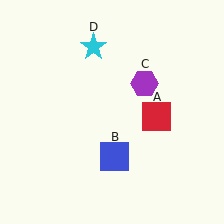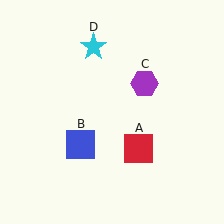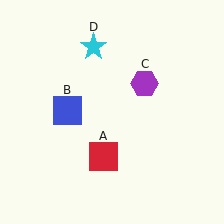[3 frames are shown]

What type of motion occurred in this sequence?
The red square (object A), blue square (object B) rotated clockwise around the center of the scene.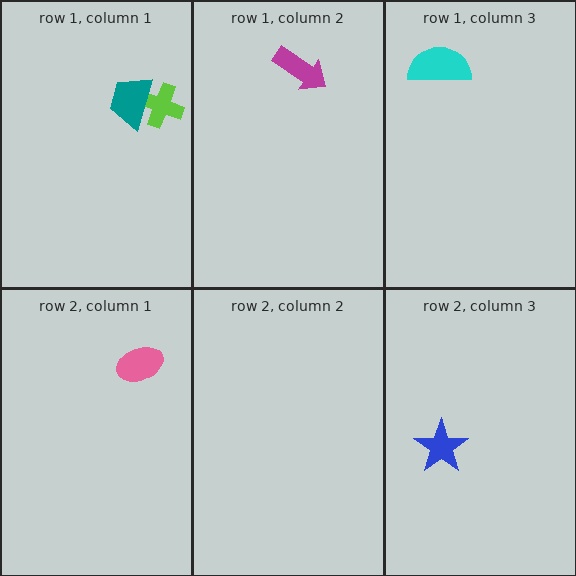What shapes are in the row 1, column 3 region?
The cyan semicircle.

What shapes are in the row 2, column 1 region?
The pink ellipse.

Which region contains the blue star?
The row 2, column 3 region.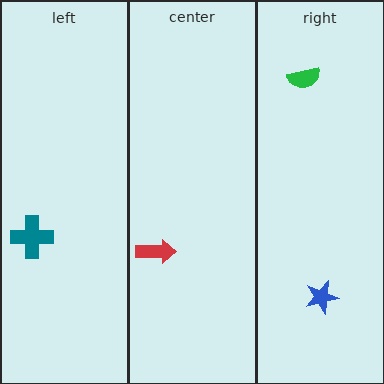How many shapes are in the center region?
1.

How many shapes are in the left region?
1.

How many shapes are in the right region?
2.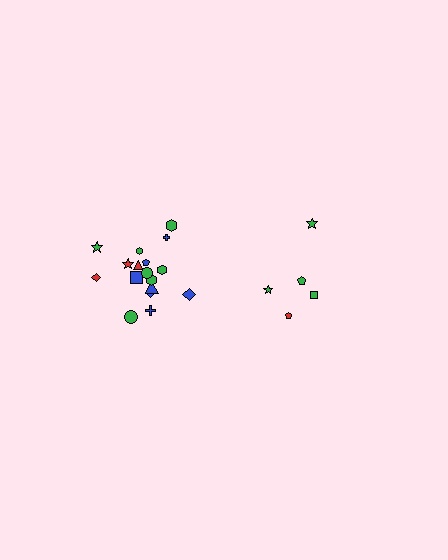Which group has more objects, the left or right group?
The left group.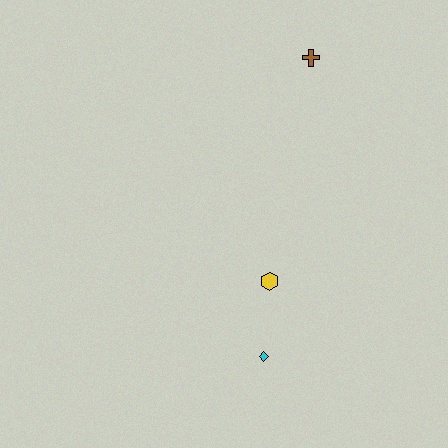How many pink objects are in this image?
There are no pink objects.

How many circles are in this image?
There are no circles.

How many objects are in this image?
There are 3 objects.